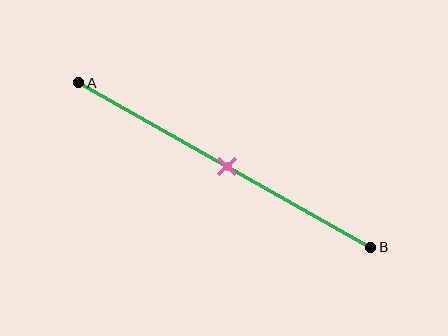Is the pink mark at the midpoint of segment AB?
Yes, the mark is approximately at the midpoint.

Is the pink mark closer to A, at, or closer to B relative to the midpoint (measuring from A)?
The pink mark is approximately at the midpoint of segment AB.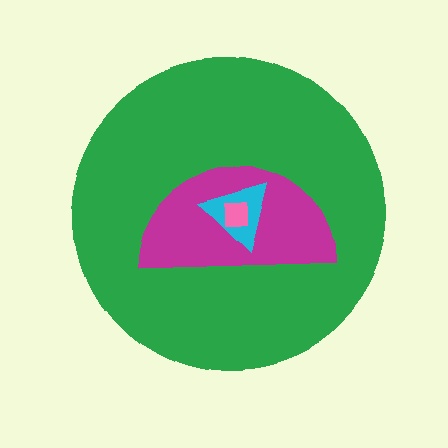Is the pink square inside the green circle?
Yes.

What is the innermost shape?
The pink square.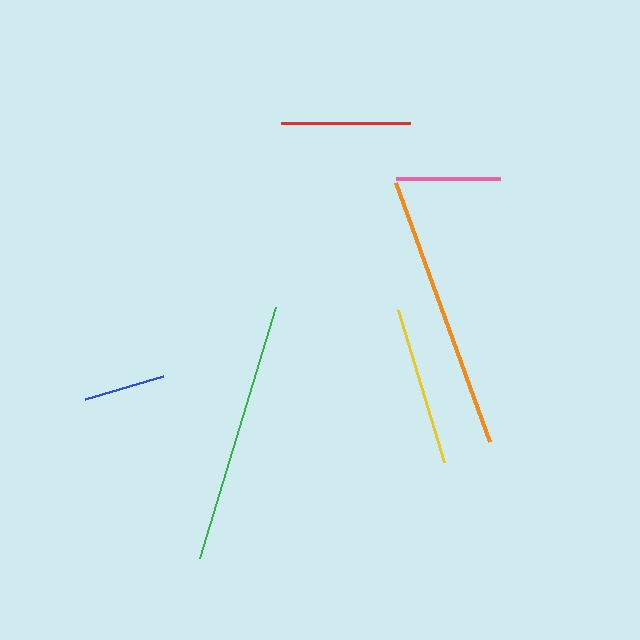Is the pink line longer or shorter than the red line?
The red line is longer than the pink line.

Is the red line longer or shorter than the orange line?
The orange line is longer than the red line.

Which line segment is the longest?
The orange line is the longest at approximately 276 pixels.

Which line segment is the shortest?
The blue line is the shortest at approximately 81 pixels.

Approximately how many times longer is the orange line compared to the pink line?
The orange line is approximately 2.6 times the length of the pink line.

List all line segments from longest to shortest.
From longest to shortest: orange, green, yellow, red, pink, blue.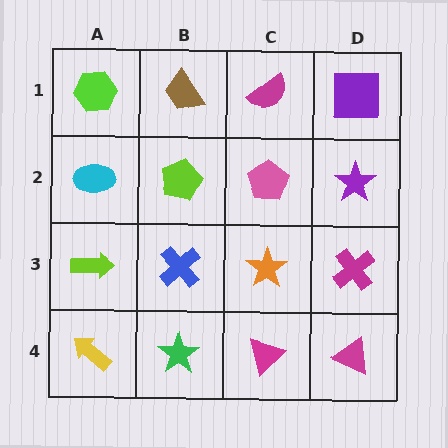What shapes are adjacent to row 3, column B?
A lime pentagon (row 2, column B), a green star (row 4, column B), a lime arrow (row 3, column A), an orange star (row 3, column C).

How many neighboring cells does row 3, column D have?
3.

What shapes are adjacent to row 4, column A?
A lime arrow (row 3, column A), a green star (row 4, column B).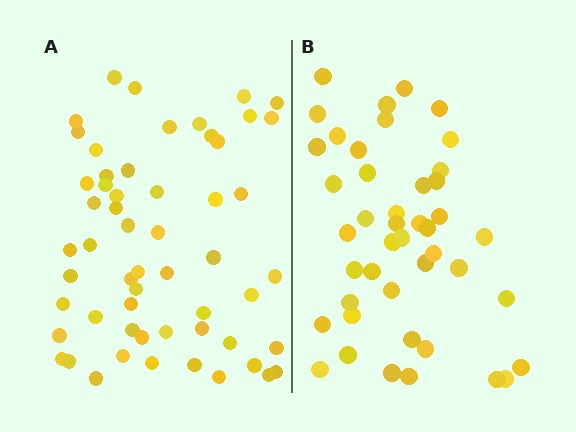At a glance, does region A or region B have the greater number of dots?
Region A (the left region) has more dots.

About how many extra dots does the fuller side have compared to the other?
Region A has roughly 12 or so more dots than region B.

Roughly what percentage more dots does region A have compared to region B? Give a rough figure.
About 25% more.